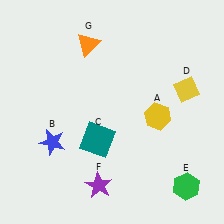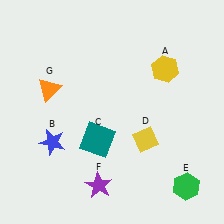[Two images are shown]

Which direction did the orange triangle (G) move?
The orange triangle (G) moved down.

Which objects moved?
The objects that moved are: the yellow hexagon (A), the yellow diamond (D), the orange triangle (G).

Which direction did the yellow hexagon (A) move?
The yellow hexagon (A) moved up.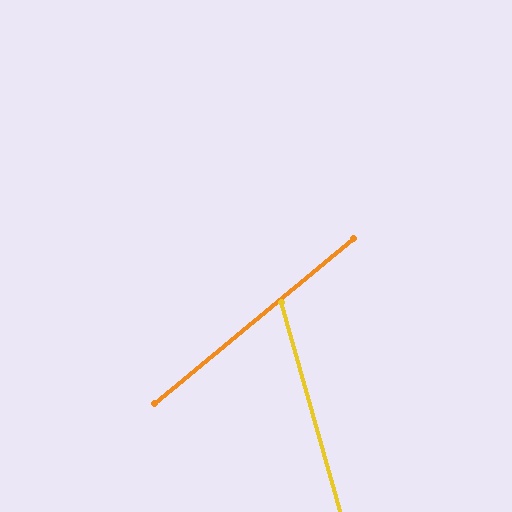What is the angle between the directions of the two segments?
Approximately 66 degrees.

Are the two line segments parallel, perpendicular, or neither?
Neither parallel nor perpendicular — they differ by about 66°.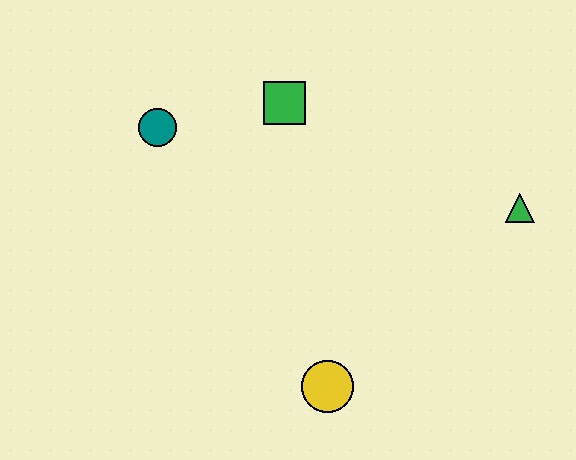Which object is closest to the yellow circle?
The green triangle is closest to the yellow circle.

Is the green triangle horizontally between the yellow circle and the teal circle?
No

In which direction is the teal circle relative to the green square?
The teal circle is to the left of the green square.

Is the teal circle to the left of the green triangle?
Yes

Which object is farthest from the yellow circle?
The teal circle is farthest from the yellow circle.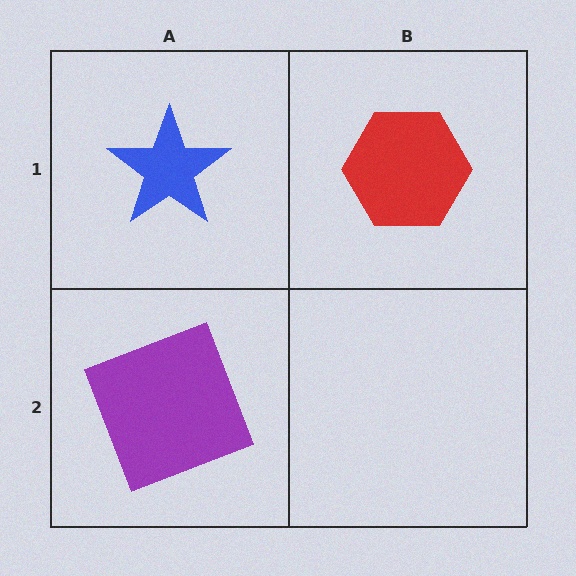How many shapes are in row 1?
2 shapes.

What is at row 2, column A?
A purple square.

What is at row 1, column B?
A red hexagon.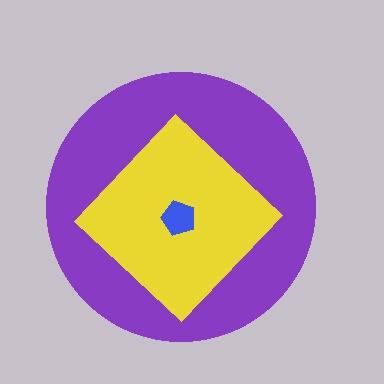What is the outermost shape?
The purple circle.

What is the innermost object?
The blue pentagon.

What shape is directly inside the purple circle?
The yellow diamond.